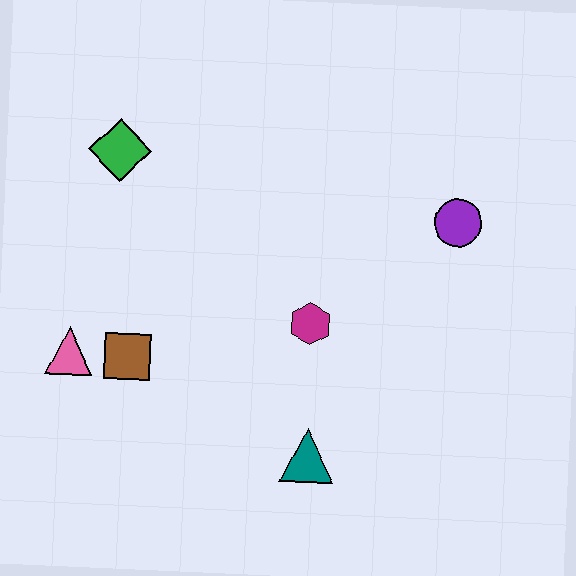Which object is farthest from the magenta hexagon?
The green diamond is farthest from the magenta hexagon.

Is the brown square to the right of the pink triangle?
Yes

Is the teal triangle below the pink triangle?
Yes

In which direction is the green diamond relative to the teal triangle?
The green diamond is above the teal triangle.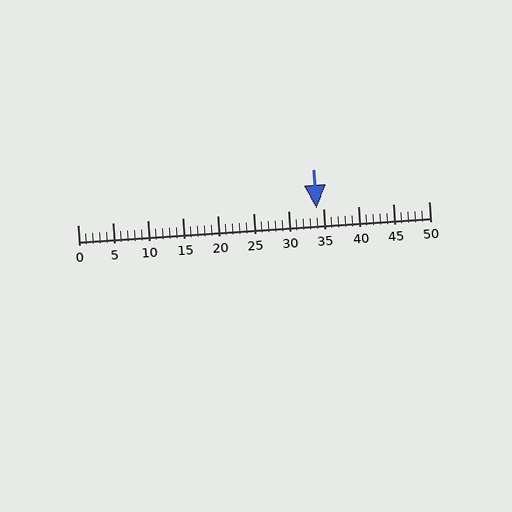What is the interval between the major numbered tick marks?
The major tick marks are spaced 5 units apart.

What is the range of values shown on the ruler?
The ruler shows values from 0 to 50.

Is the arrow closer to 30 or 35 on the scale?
The arrow is closer to 35.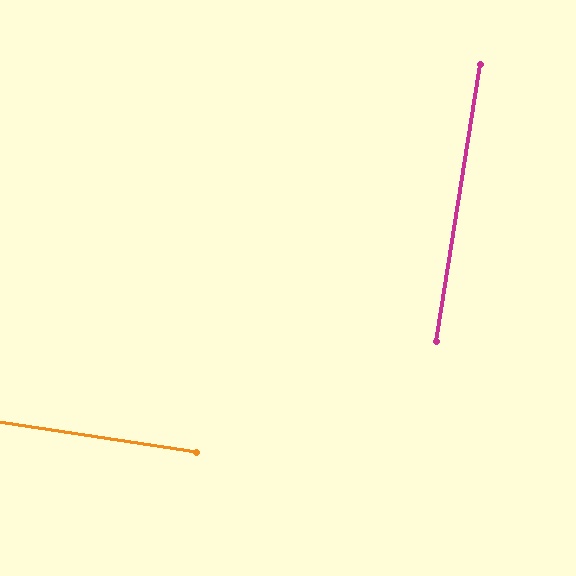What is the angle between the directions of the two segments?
Approximately 90 degrees.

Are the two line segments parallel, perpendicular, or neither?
Perpendicular — they meet at approximately 90°.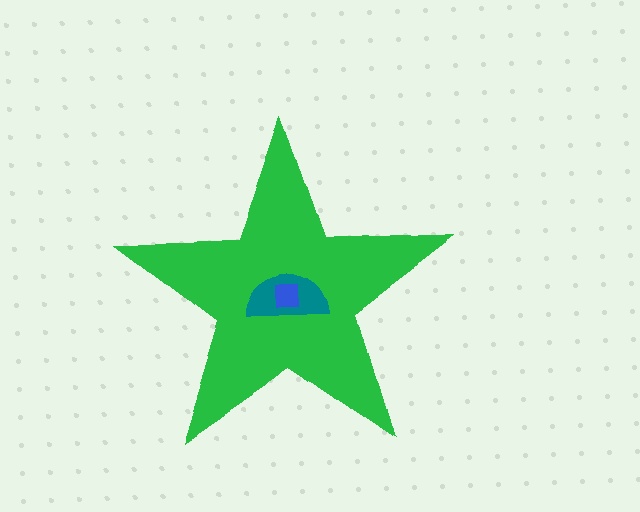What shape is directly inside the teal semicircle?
The blue square.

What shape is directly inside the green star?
The teal semicircle.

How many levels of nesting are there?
3.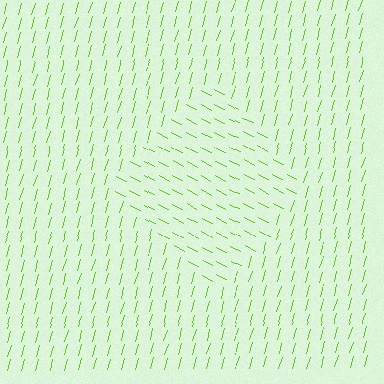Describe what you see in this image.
The image is filled with small lime line segments. A diamond region in the image has lines oriented differently from the surrounding lines, creating a visible texture boundary.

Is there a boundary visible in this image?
Yes, there is a texture boundary formed by a change in line orientation.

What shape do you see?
I see a diamond.